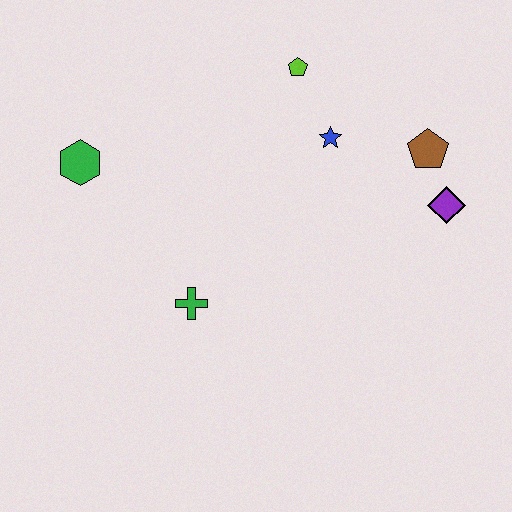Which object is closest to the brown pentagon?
The purple diamond is closest to the brown pentagon.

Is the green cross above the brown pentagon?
No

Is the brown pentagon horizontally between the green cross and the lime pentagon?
No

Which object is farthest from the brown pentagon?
The green hexagon is farthest from the brown pentagon.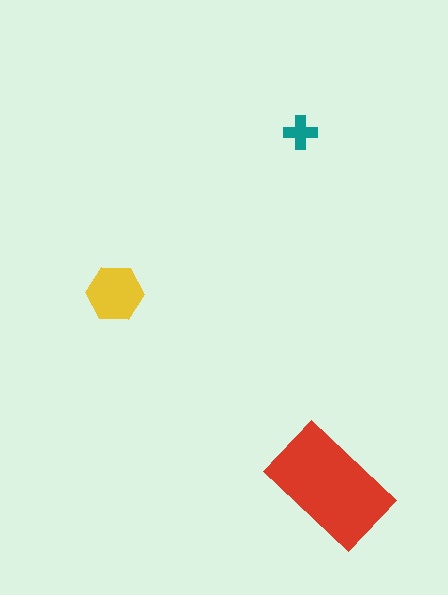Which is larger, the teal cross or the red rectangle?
The red rectangle.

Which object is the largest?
The red rectangle.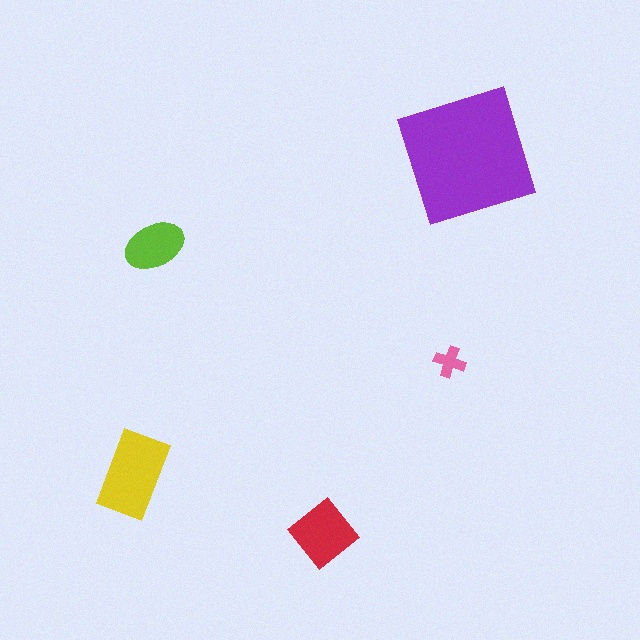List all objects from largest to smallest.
The purple square, the yellow rectangle, the red diamond, the lime ellipse, the pink cross.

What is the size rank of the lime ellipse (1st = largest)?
4th.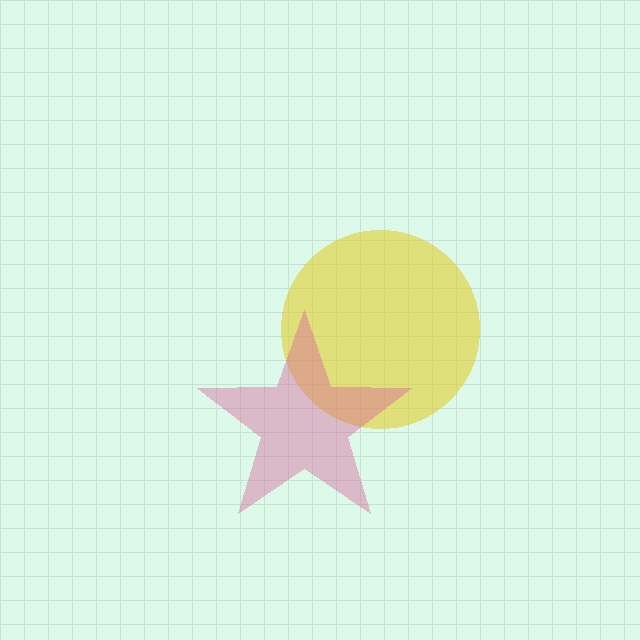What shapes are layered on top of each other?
The layered shapes are: a yellow circle, a pink star.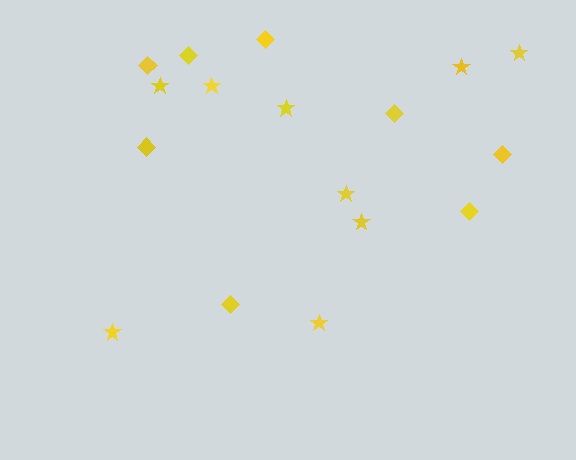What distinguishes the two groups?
There are 2 groups: one group of stars (9) and one group of diamonds (8).